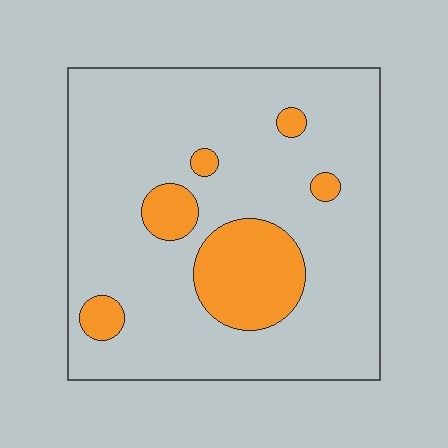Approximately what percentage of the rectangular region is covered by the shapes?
Approximately 15%.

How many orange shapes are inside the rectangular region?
6.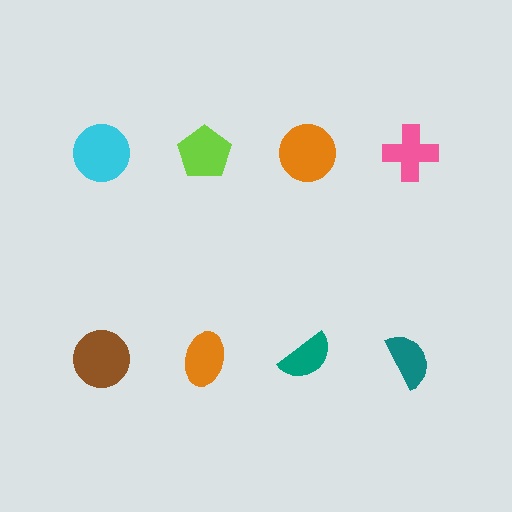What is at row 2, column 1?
A brown circle.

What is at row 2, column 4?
A teal semicircle.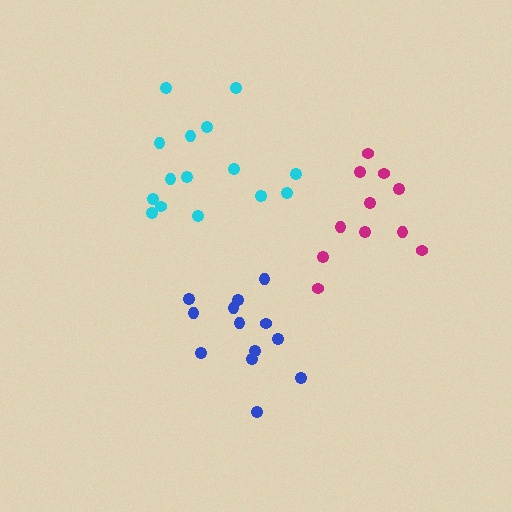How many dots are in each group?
Group 1: 11 dots, Group 2: 15 dots, Group 3: 13 dots (39 total).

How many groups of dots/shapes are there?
There are 3 groups.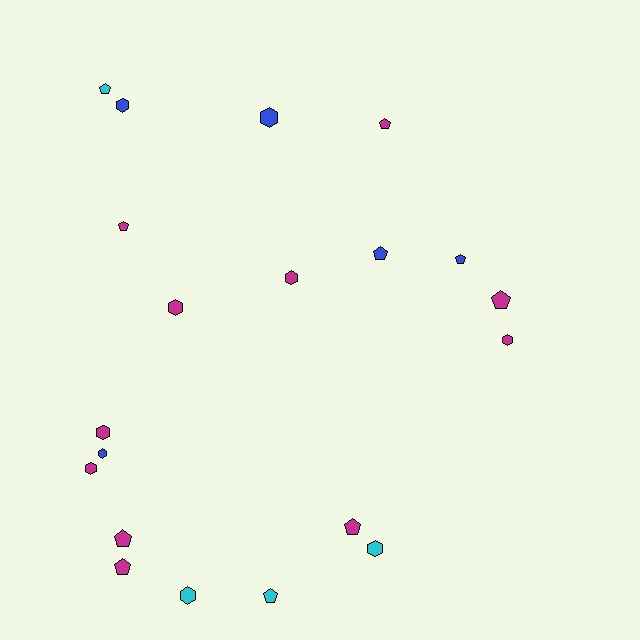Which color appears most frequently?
Magenta, with 11 objects.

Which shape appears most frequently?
Pentagon, with 10 objects.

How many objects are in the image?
There are 20 objects.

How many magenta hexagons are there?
There are 5 magenta hexagons.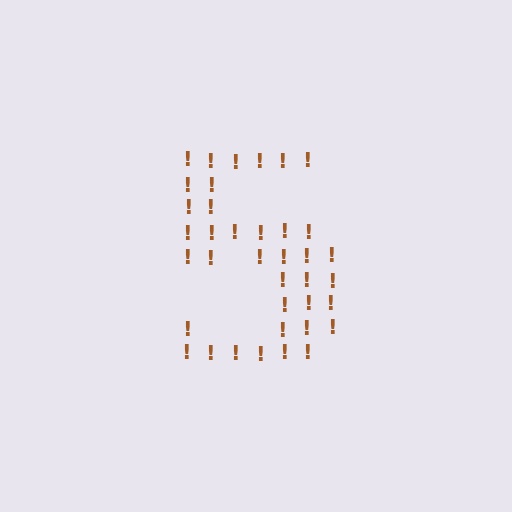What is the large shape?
The large shape is the digit 5.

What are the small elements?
The small elements are exclamation marks.